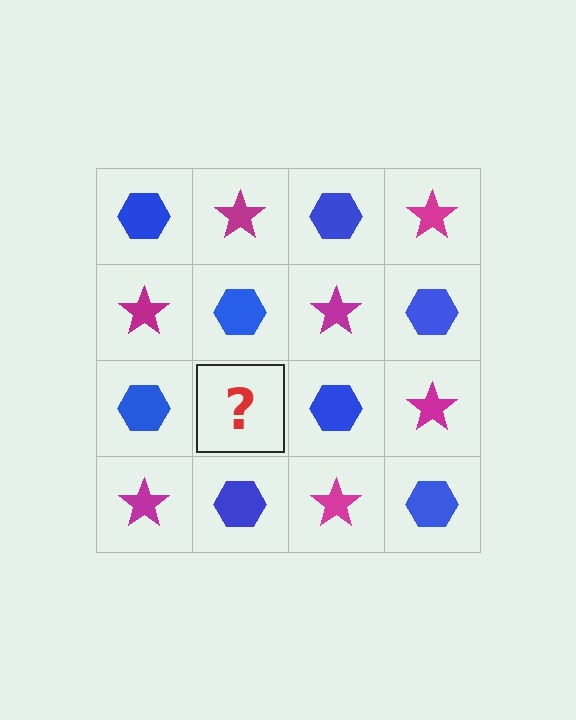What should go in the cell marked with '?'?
The missing cell should contain a magenta star.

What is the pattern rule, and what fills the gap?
The rule is that it alternates blue hexagon and magenta star in a checkerboard pattern. The gap should be filled with a magenta star.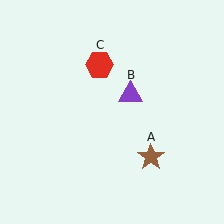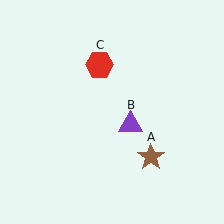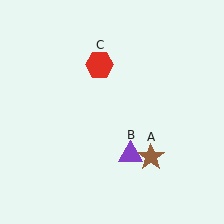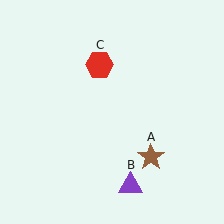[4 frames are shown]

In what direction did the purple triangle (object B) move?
The purple triangle (object B) moved down.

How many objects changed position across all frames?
1 object changed position: purple triangle (object B).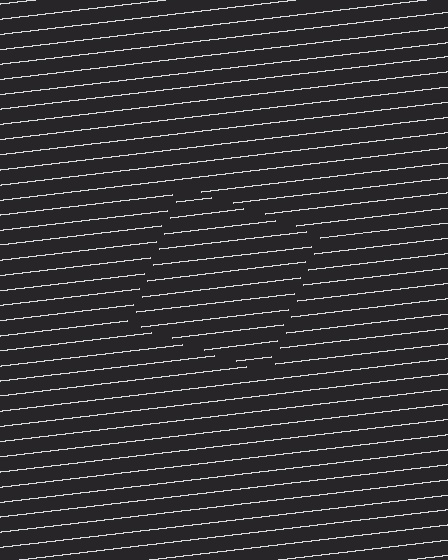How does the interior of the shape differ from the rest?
The interior of the shape contains the same grating, shifted by half a period — the contour is defined by the phase discontinuity where line-ends from the inner and outer gratings abut.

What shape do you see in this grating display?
An illusory square. The interior of the shape contains the same grating, shifted by half a period — the contour is defined by the phase discontinuity where line-ends from the inner and outer gratings abut.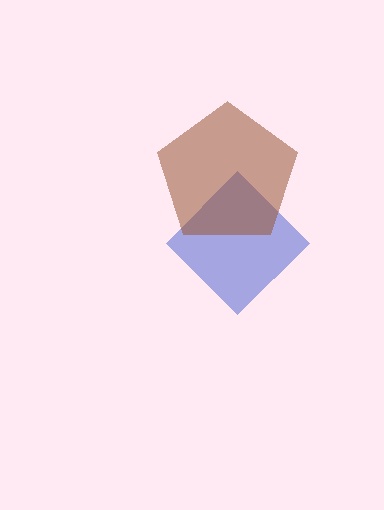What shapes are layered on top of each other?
The layered shapes are: a blue diamond, a brown pentagon.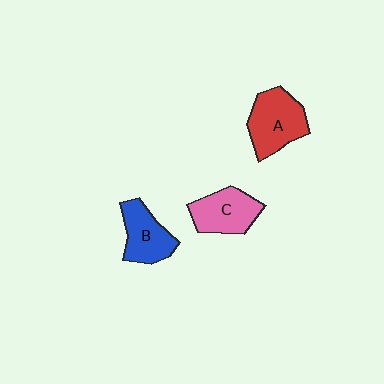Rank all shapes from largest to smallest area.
From largest to smallest: A (red), C (pink), B (blue).